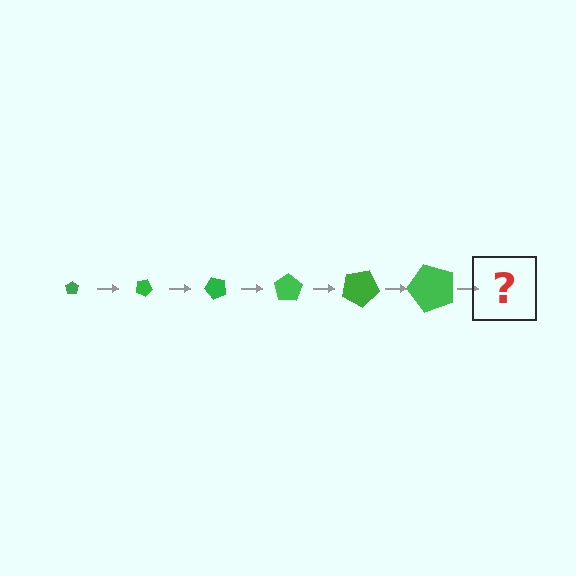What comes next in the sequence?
The next element should be a pentagon, larger than the previous one and rotated 150 degrees from the start.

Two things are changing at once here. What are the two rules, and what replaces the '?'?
The two rules are that the pentagon grows larger each step and it rotates 25 degrees each step. The '?' should be a pentagon, larger than the previous one and rotated 150 degrees from the start.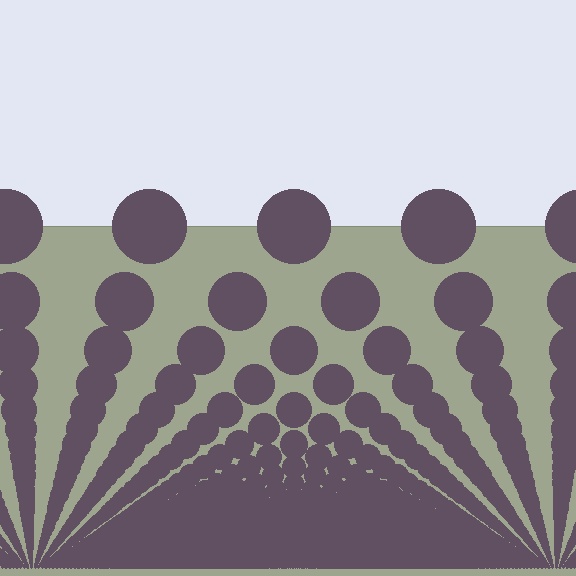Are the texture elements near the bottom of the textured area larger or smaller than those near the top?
Smaller. The gradient is inverted — elements near the bottom are smaller and denser.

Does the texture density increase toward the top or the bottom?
Density increases toward the bottom.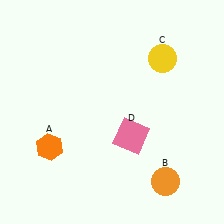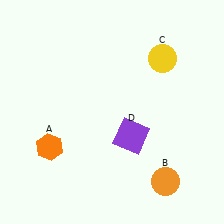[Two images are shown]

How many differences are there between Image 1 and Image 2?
There is 1 difference between the two images.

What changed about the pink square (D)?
In Image 1, D is pink. In Image 2, it changed to purple.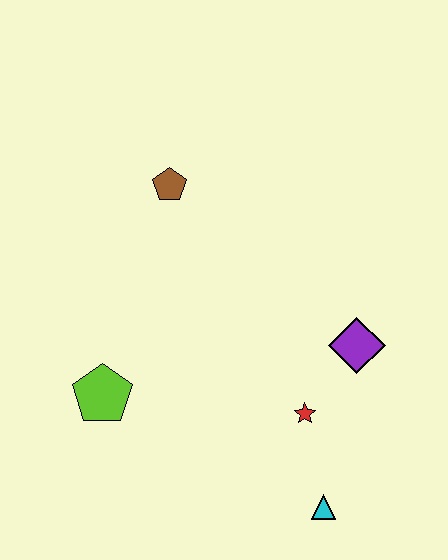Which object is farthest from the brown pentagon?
The cyan triangle is farthest from the brown pentagon.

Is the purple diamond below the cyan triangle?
No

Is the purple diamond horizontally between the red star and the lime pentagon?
No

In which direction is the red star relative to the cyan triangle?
The red star is above the cyan triangle.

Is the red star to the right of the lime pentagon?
Yes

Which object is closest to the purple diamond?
The red star is closest to the purple diamond.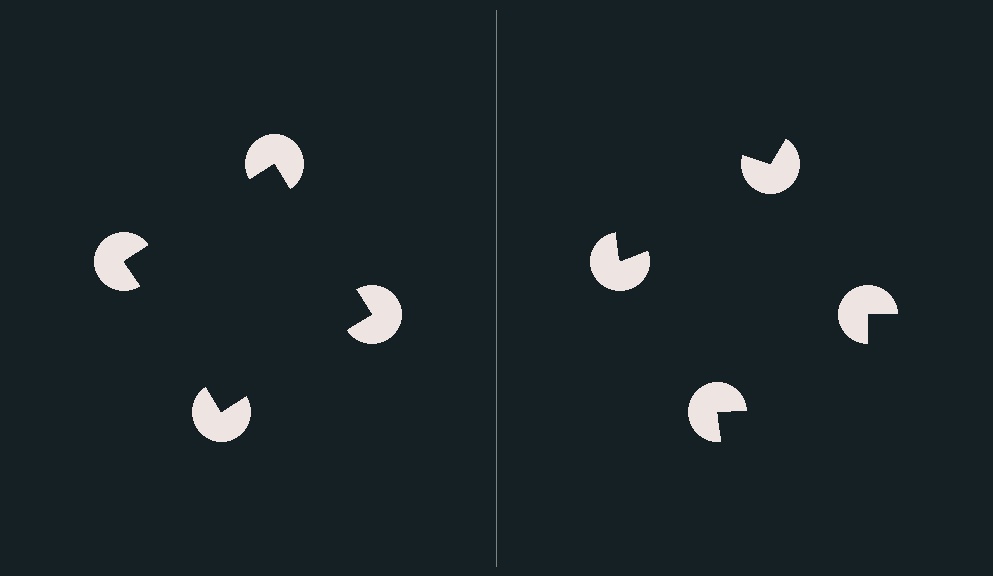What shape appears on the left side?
An illusory square.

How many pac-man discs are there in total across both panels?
8 — 4 on each side.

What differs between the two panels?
The pac-man discs are positioned identically on both sides; only the wedge orientations differ. On the left they align to a square; on the right they are misaligned.